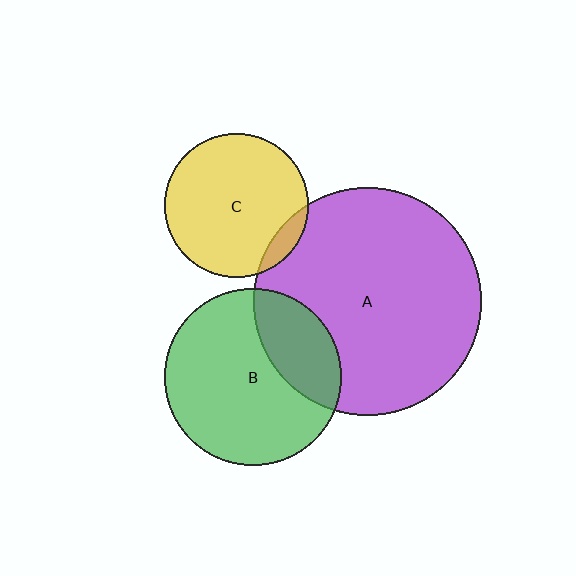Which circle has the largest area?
Circle A (purple).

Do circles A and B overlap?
Yes.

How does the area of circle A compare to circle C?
Approximately 2.5 times.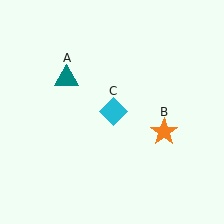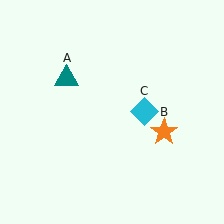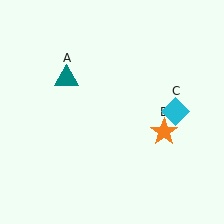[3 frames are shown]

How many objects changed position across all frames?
1 object changed position: cyan diamond (object C).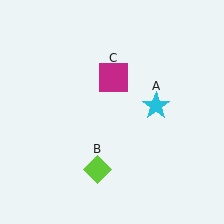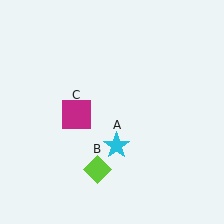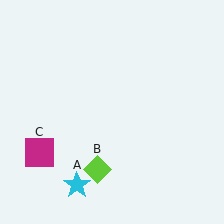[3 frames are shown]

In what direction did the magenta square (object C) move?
The magenta square (object C) moved down and to the left.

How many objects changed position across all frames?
2 objects changed position: cyan star (object A), magenta square (object C).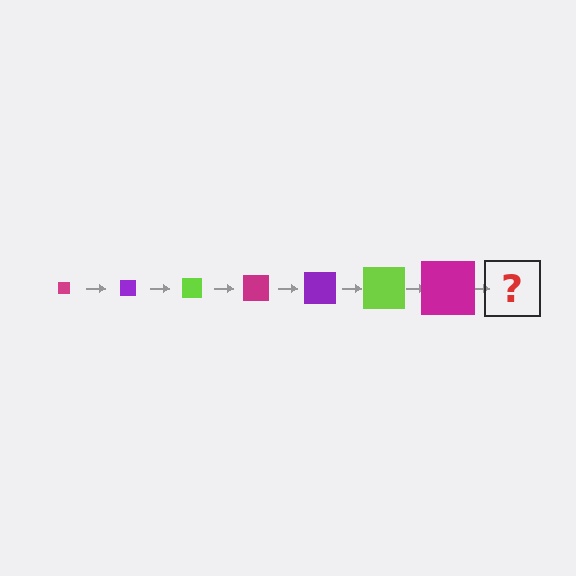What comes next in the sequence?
The next element should be a purple square, larger than the previous one.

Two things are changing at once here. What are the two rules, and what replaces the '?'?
The two rules are that the square grows larger each step and the color cycles through magenta, purple, and lime. The '?' should be a purple square, larger than the previous one.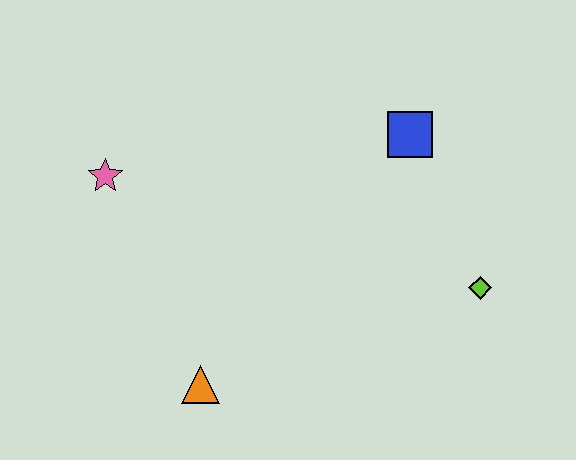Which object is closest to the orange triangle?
The pink star is closest to the orange triangle.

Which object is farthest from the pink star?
The lime diamond is farthest from the pink star.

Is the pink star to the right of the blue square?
No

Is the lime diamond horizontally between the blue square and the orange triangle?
No